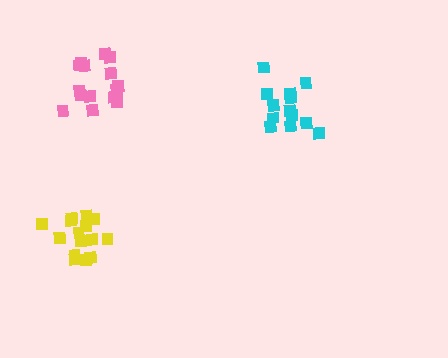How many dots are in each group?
Group 1: 15 dots, Group 2: 15 dots, Group 3: 13 dots (43 total).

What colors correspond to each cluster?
The clusters are colored: pink, yellow, cyan.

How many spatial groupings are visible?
There are 3 spatial groupings.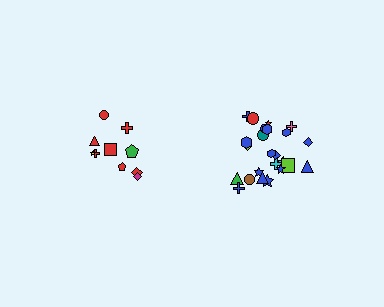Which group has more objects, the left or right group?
The right group.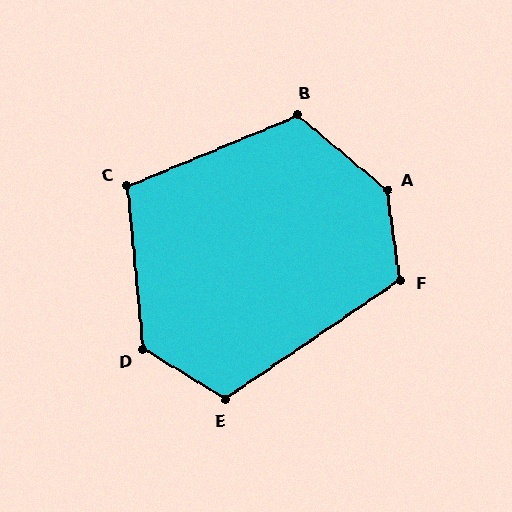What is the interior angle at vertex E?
Approximately 114 degrees (obtuse).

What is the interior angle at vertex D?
Approximately 127 degrees (obtuse).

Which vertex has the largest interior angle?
A, at approximately 138 degrees.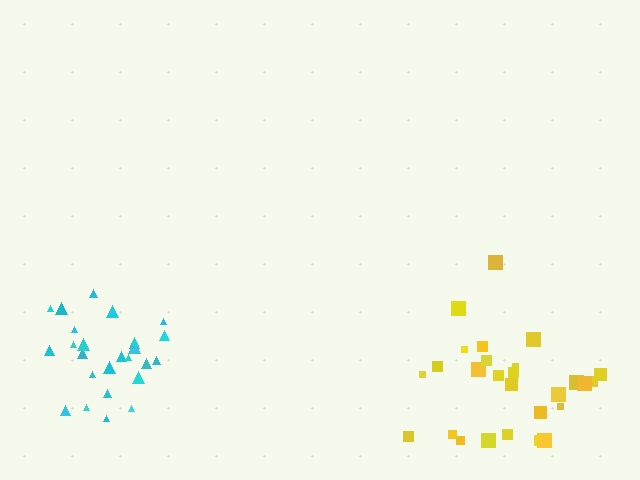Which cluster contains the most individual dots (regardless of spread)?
Yellow (27).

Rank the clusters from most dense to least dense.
cyan, yellow.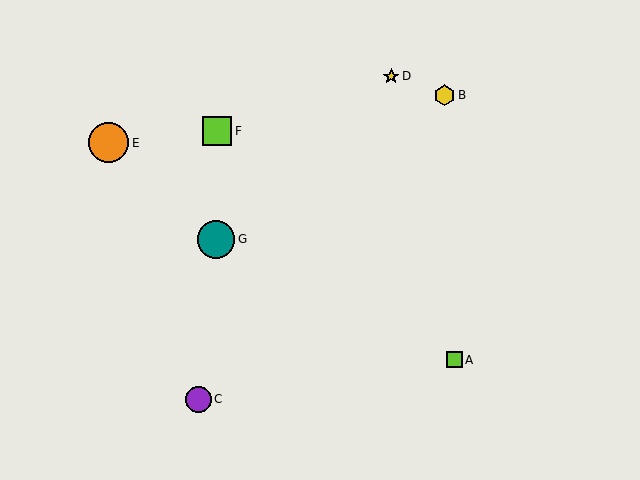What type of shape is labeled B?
Shape B is a yellow hexagon.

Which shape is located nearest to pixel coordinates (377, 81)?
The yellow star (labeled D) at (391, 76) is nearest to that location.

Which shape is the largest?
The orange circle (labeled E) is the largest.